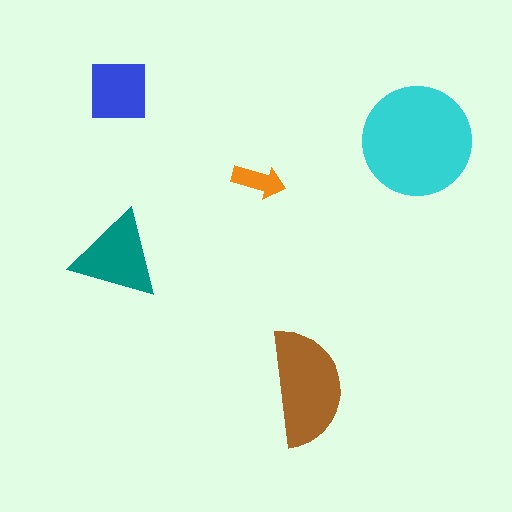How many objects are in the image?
There are 5 objects in the image.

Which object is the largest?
The cyan circle.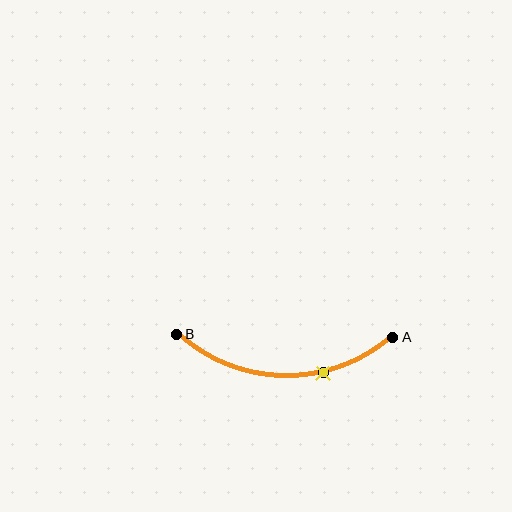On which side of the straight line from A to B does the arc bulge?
The arc bulges below the straight line connecting A and B.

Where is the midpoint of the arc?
The arc midpoint is the point on the curve farthest from the straight line joining A and B. It sits below that line.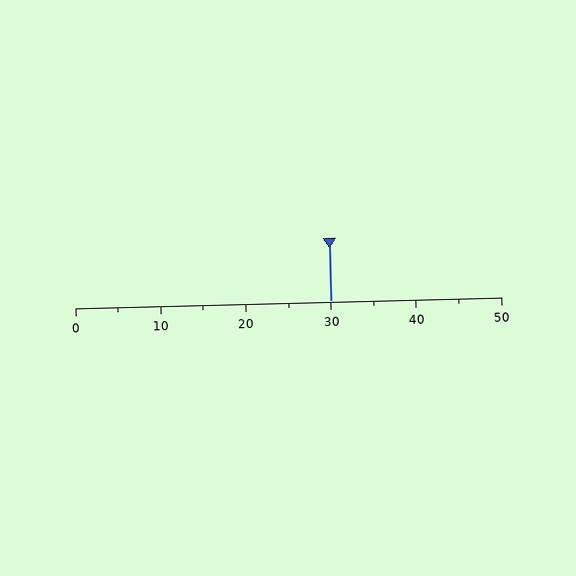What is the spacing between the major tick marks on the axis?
The major ticks are spaced 10 apart.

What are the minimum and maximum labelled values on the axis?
The axis runs from 0 to 50.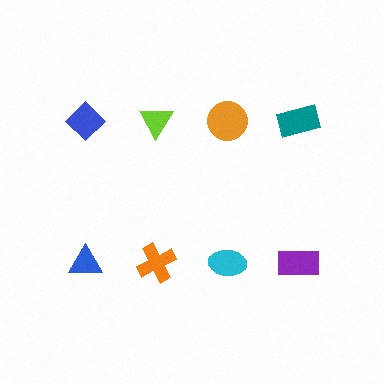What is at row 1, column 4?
A teal rectangle.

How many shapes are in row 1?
4 shapes.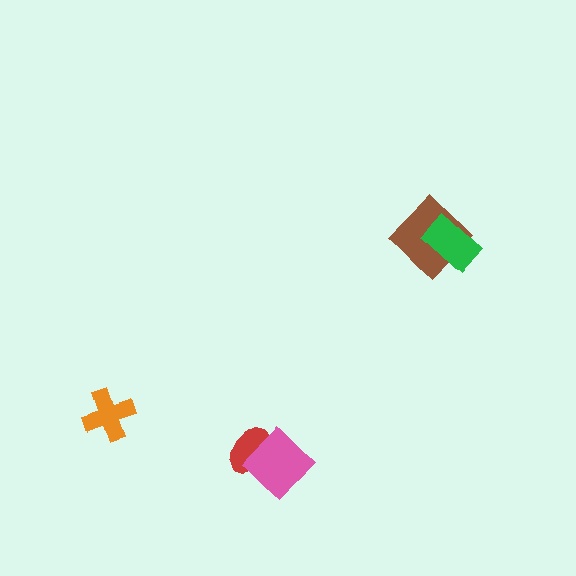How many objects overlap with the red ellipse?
1 object overlaps with the red ellipse.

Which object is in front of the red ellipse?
The pink diamond is in front of the red ellipse.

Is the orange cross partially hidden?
No, no other shape covers it.